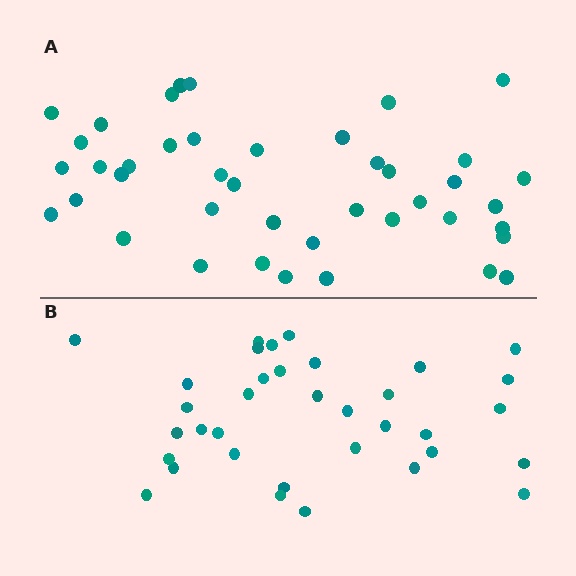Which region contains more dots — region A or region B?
Region A (the top region) has more dots.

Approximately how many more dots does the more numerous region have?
Region A has roughly 8 or so more dots than region B.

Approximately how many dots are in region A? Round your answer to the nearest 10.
About 40 dots. (The exact count is 42, which rounds to 40.)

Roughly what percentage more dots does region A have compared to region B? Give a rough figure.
About 20% more.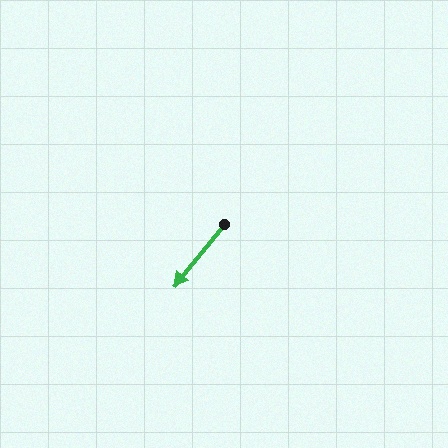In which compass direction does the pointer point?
Southwest.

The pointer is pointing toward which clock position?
Roughly 7 o'clock.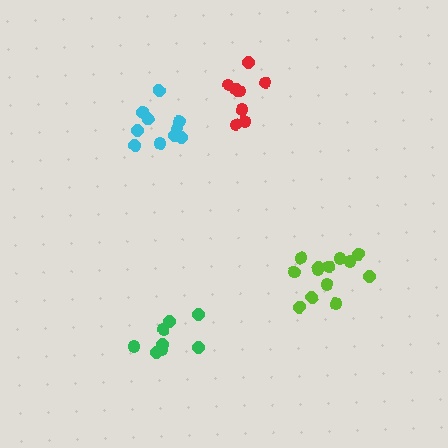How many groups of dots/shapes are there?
There are 4 groups.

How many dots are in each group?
Group 1: 8 dots, Group 2: 8 dots, Group 3: 10 dots, Group 4: 13 dots (39 total).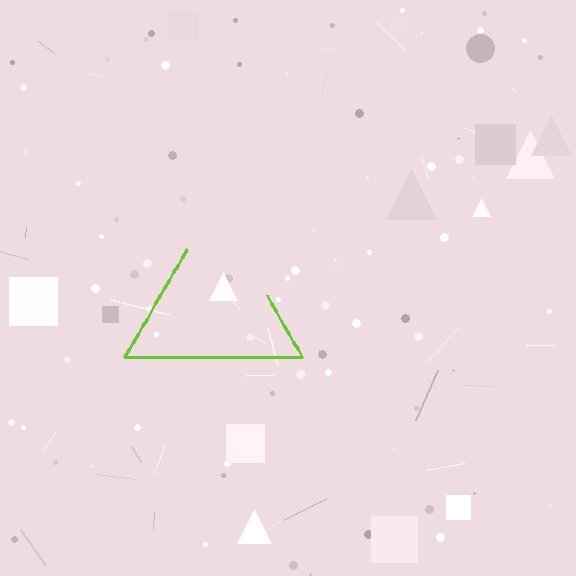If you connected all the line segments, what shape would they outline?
They would outline a triangle.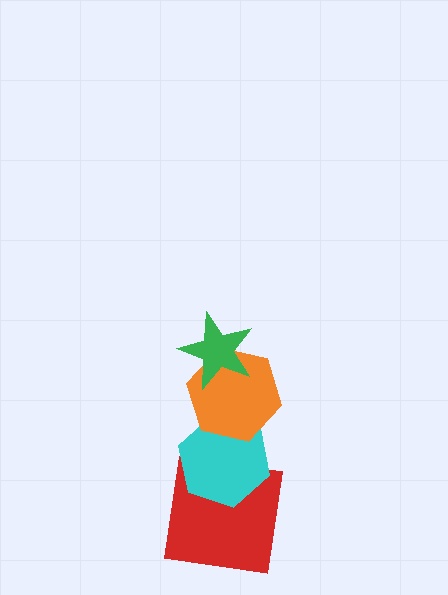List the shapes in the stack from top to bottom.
From top to bottom: the green star, the orange hexagon, the cyan hexagon, the red square.